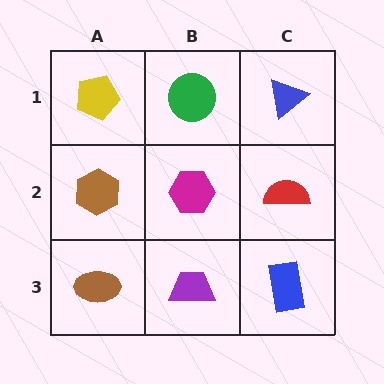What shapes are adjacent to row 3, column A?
A brown hexagon (row 2, column A), a purple trapezoid (row 3, column B).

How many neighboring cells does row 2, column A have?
3.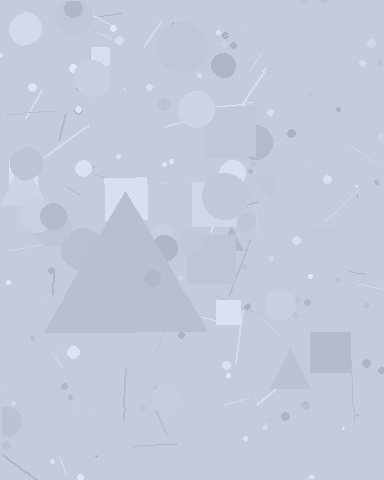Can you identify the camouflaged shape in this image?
The camouflaged shape is a triangle.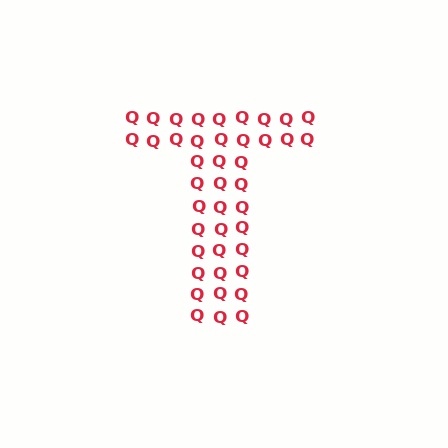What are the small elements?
The small elements are letter Q's.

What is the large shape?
The large shape is the letter T.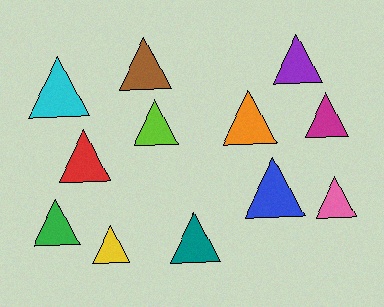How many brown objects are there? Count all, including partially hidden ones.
There is 1 brown object.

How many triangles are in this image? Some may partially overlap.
There are 12 triangles.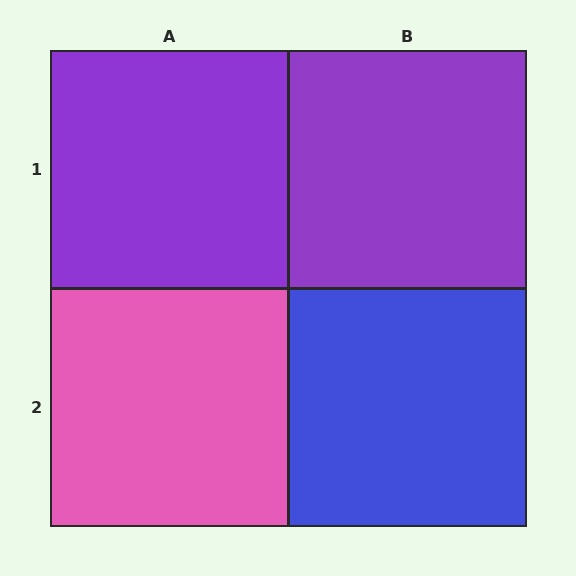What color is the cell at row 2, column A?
Pink.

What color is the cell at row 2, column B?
Blue.